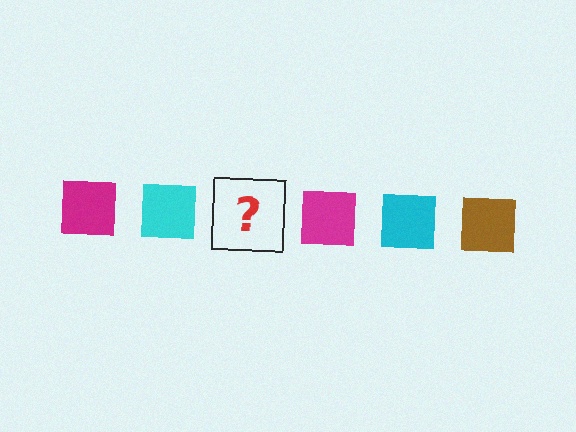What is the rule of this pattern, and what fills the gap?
The rule is that the pattern cycles through magenta, cyan, brown squares. The gap should be filled with a brown square.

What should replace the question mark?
The question mark should be replaced with a brown square.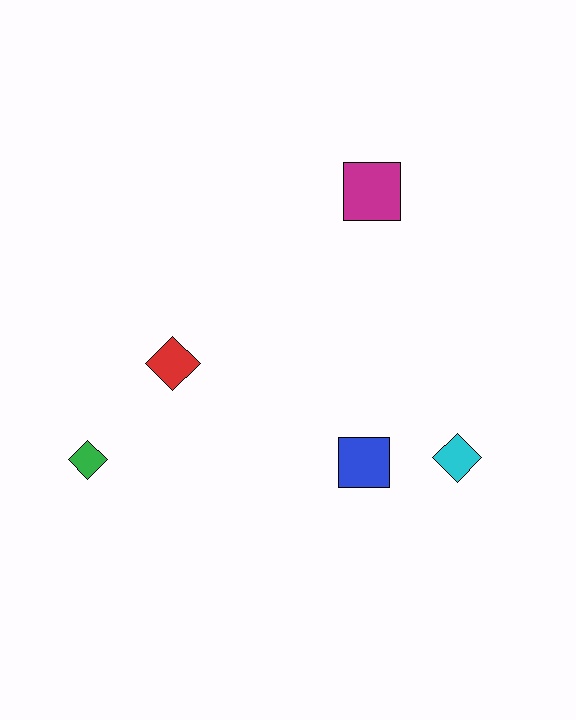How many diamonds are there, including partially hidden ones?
There are 3 diamonds.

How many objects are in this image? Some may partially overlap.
There are 5 objects.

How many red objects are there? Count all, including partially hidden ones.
There is 1 red object.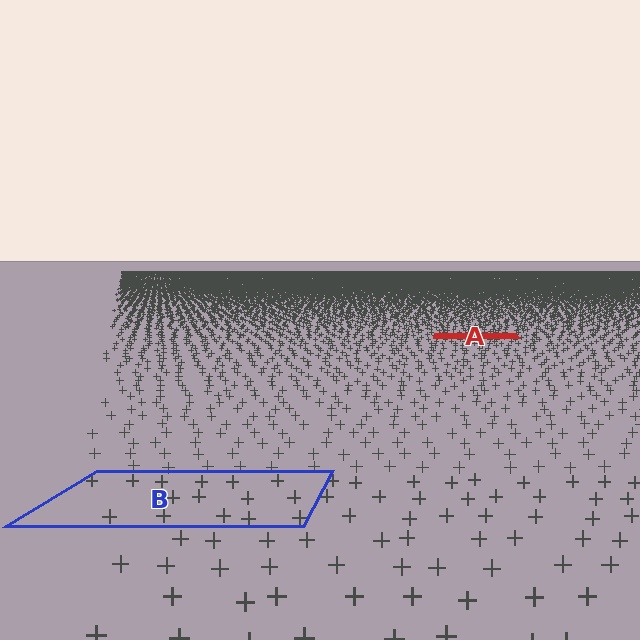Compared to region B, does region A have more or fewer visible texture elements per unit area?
Region A has more texture elements per unit area — they are packed more densely because it is farther away.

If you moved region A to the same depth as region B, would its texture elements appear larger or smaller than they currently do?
They would appear larger. At a closer depth, the same texture elements are projected at a bigger on-screen size.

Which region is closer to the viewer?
Region B is closer. The texture elements there are larger and more spread out.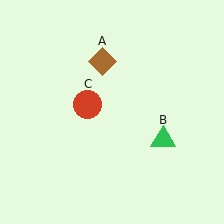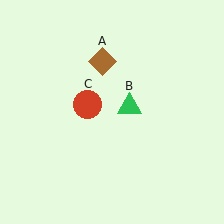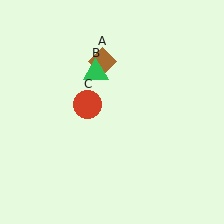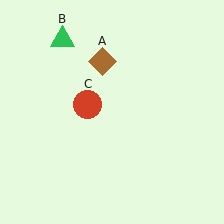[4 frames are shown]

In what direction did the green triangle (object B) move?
The green triangle (object B) moved up and to the left.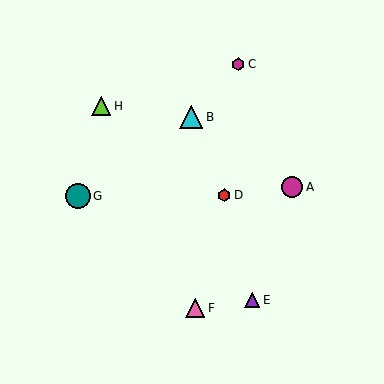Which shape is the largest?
The teal circle (labeled G) is the largest.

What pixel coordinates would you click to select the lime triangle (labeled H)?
Click at (101, 106) to select the lime triangle H.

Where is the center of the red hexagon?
The center of the red hexagon is at (224, 195).